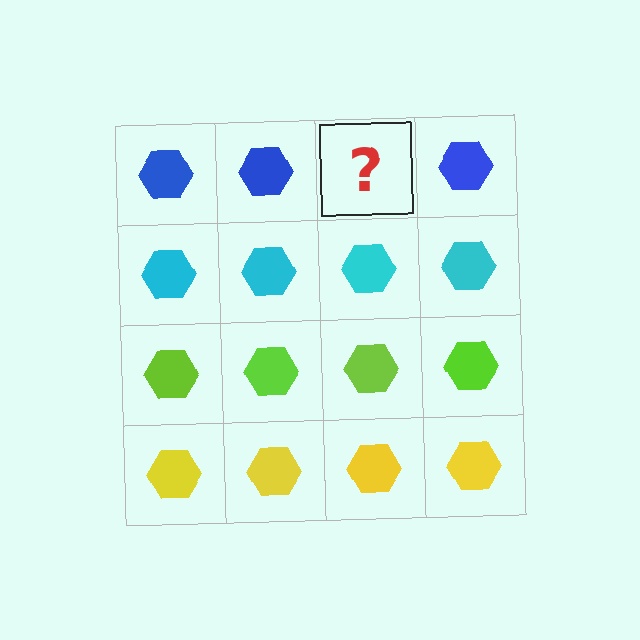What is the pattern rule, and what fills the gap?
The rule is that each row has a consistent color. The gap should be filled with a blue hexagon.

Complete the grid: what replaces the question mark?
The question mark should be replaced with a blue hexagon.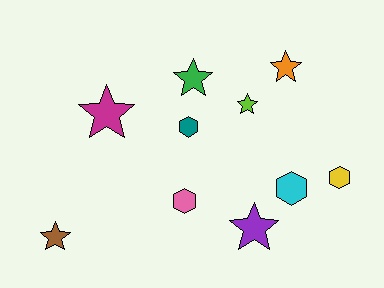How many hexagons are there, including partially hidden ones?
There are 4 hexagons.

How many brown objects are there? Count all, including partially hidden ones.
There is 1 brown object.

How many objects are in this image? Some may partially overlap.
There are 10 objects.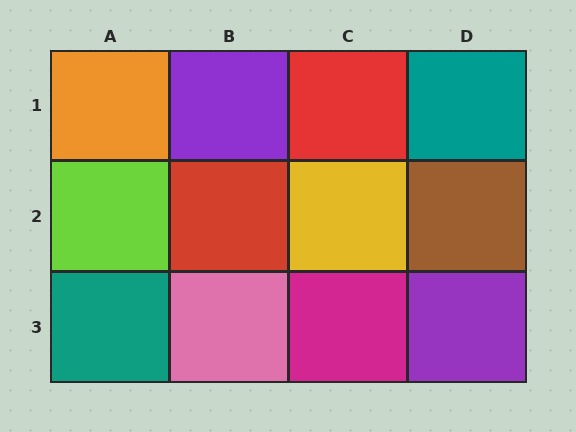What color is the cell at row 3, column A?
Teal.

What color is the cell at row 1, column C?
Red.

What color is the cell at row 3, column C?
Magenta.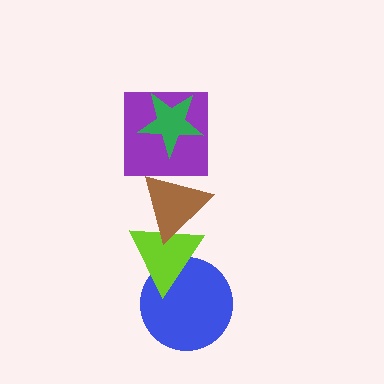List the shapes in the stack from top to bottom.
From top to bottom: the green star, the purple square, the brown triangle, the lime triangle, the blue circle.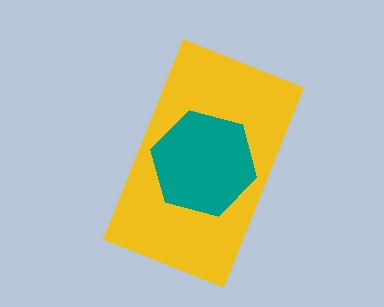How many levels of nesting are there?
2.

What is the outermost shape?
The yellow rectangle.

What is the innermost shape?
The teal hexagon.